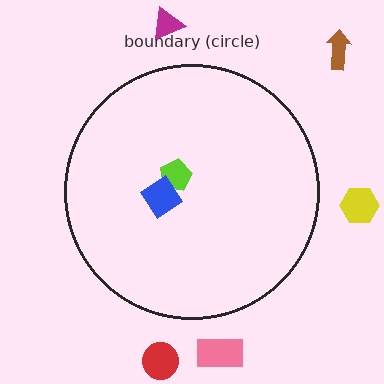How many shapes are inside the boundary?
2 inside, 5 outside.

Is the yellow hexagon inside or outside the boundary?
Outside.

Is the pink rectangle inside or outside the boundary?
Outside.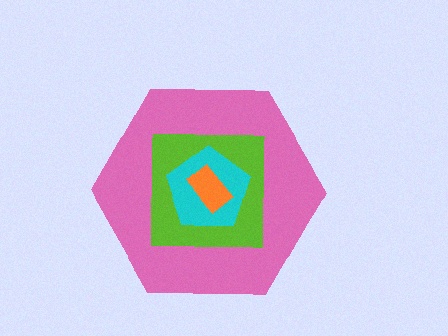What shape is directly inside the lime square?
The cyan pentagon.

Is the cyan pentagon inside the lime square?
Yes.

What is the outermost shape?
The pink hexagon.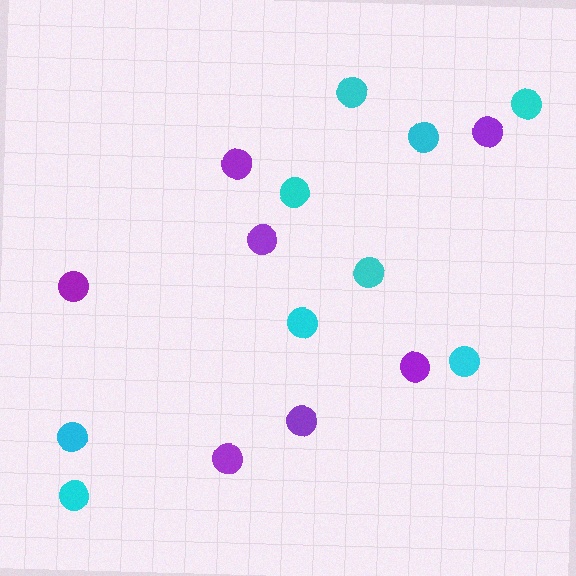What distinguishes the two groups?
There are 2 groups: one group of purple circles (7) and one group of cyan circles (9).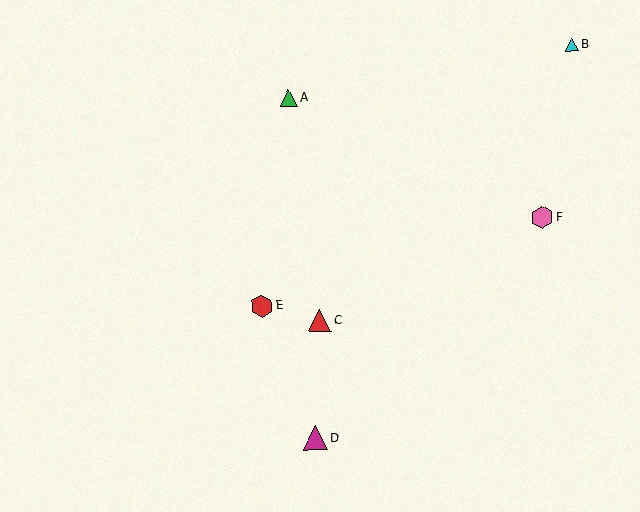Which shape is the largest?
The magenta triangle (labeled D) is the largest.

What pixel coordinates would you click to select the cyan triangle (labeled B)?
Click at (572, 45) to select the cyan triangle B.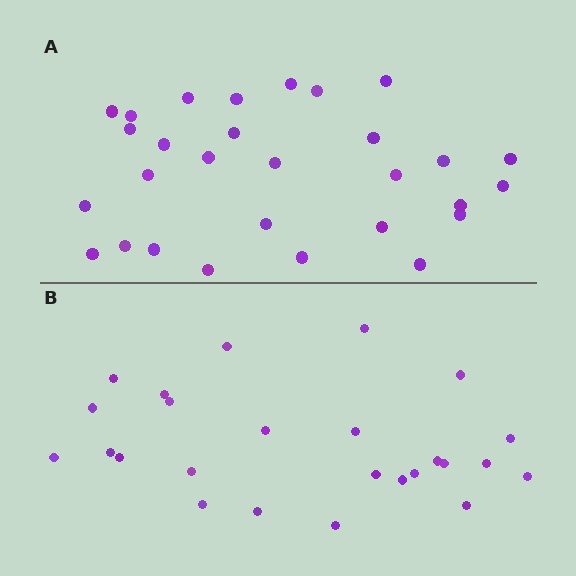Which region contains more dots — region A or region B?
Region A (the top region) has more dots.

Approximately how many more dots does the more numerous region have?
Region A has about 4 more dots than region B.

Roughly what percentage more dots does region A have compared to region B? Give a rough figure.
About 15% more.